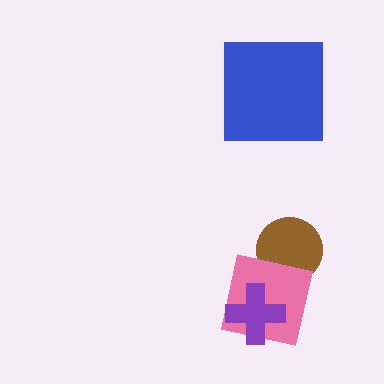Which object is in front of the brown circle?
The pink square is in front of the brown circle.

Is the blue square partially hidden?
No, no other shape covers it.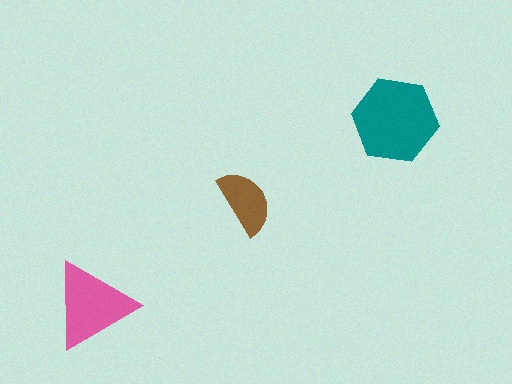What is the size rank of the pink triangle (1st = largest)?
2nd.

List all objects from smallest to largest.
The brown semicircle, the pink triangle, the teal hexagon.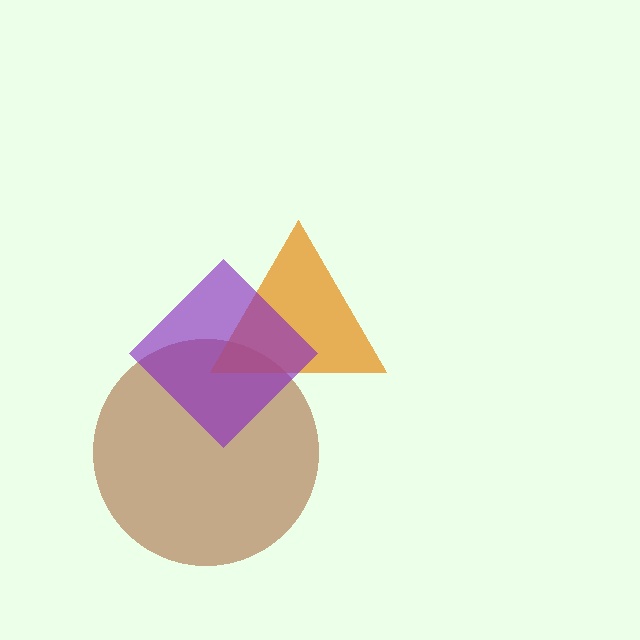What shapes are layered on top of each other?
The layered shapes are: a brown circle, an orange triangle, a purple diamond.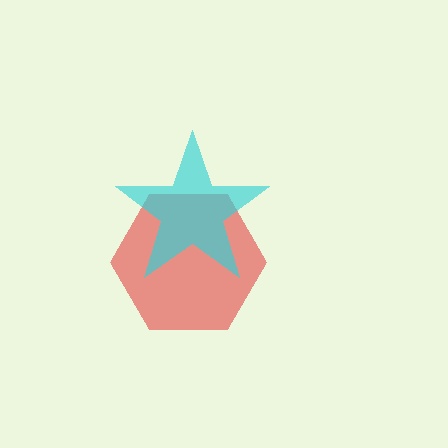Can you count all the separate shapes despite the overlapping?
Yes, there are 2 separate shapes.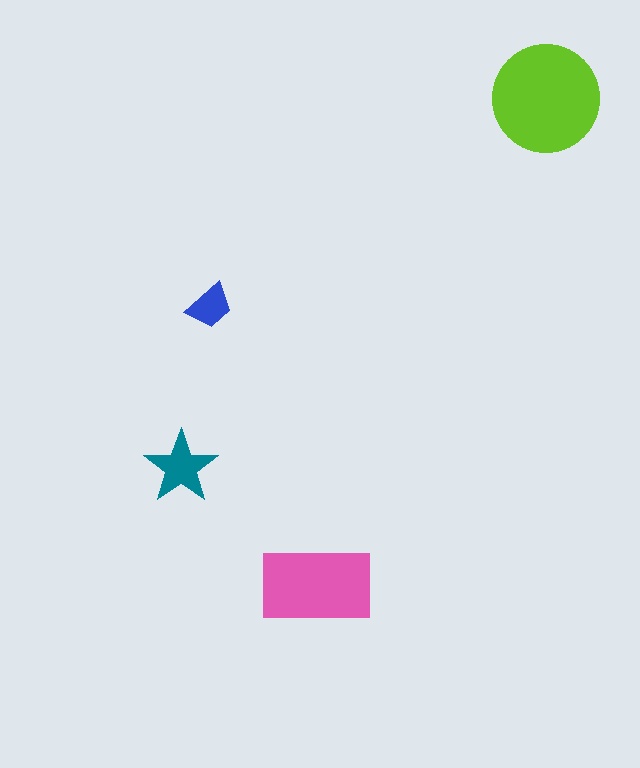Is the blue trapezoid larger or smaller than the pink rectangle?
Smaller.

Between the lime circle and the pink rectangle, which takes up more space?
The lime circle.